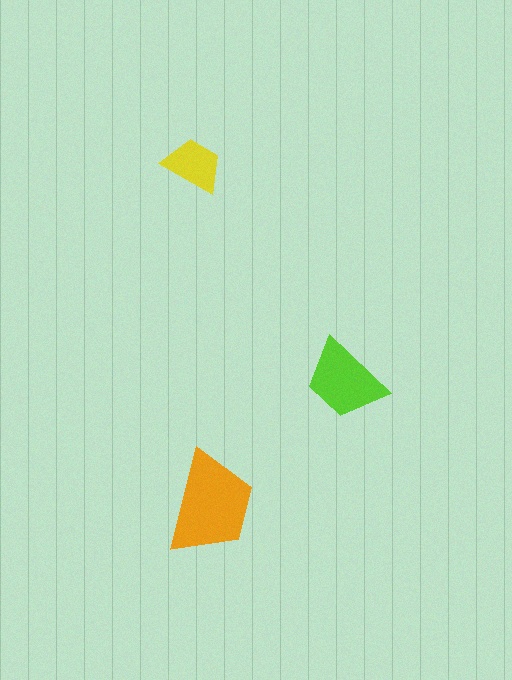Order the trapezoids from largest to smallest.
the orange one, the lime one, the yellow one.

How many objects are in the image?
There are 3 objects in the image.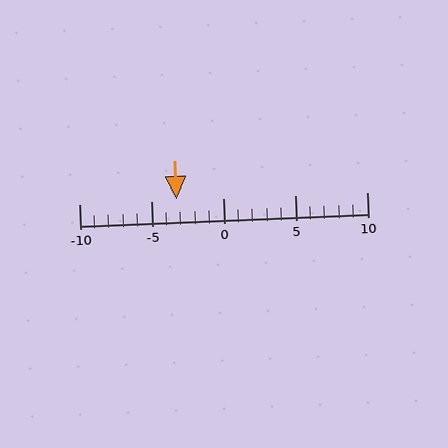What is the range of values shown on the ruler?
The ruler shows values from -10 to 10.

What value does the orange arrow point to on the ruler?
The orange arrow points to approximately -3.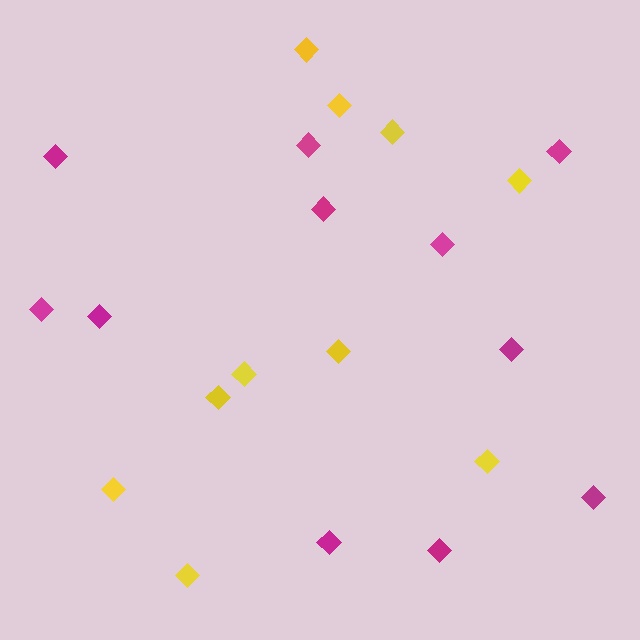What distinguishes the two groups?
There are 2 groups: one group of magenta diamonds (11) and one group of yellow diamonds (10).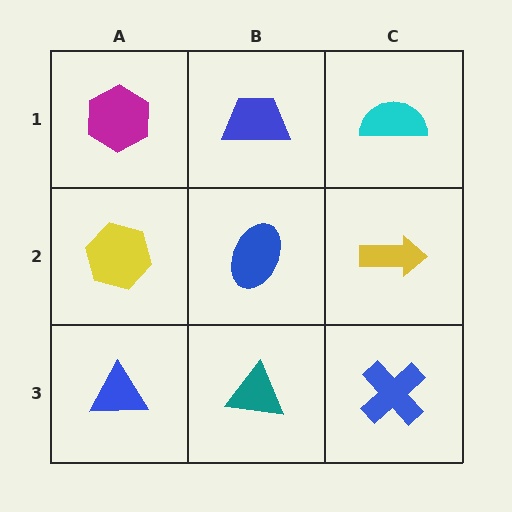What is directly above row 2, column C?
A cyan semicircle.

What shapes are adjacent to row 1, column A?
A yellow hexagon (row 2, column A), a blue trapezoid (row 1, column B).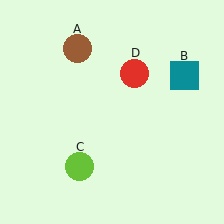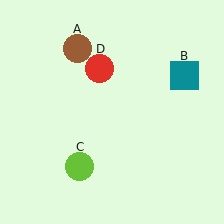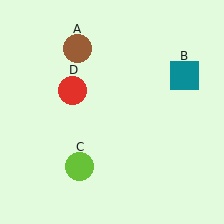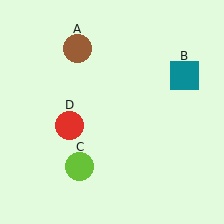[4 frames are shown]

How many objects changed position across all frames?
1 object changed position: red circle (object D).